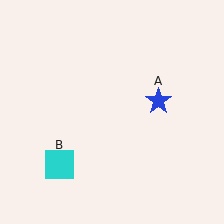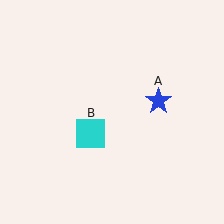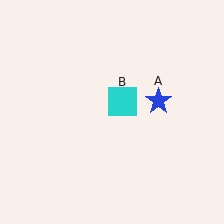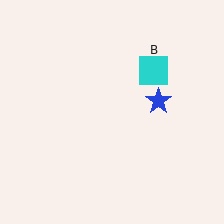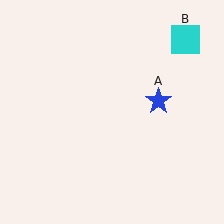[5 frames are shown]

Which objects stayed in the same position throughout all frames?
Blue star (object A) remained stationary.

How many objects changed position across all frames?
1 object changed position: cyan square (object B).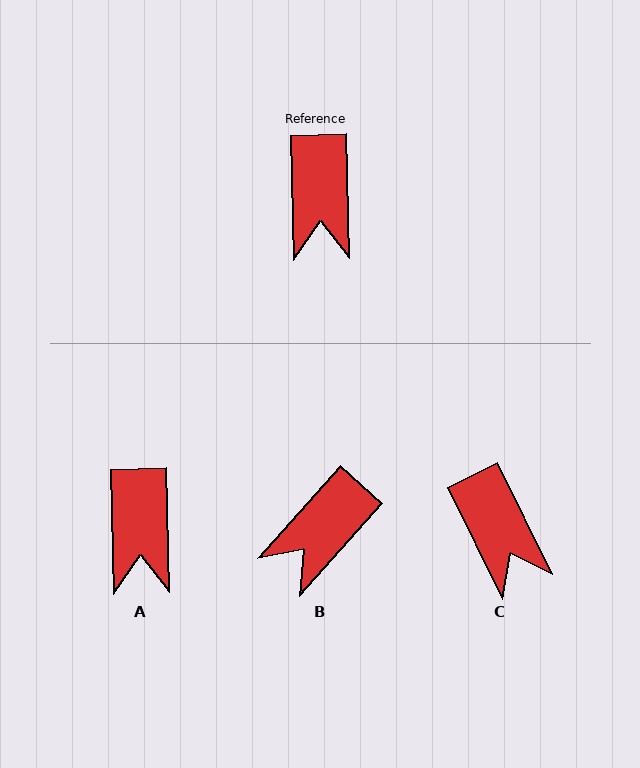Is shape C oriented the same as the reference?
No, it is off by about 24 degrees.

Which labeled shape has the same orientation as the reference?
A.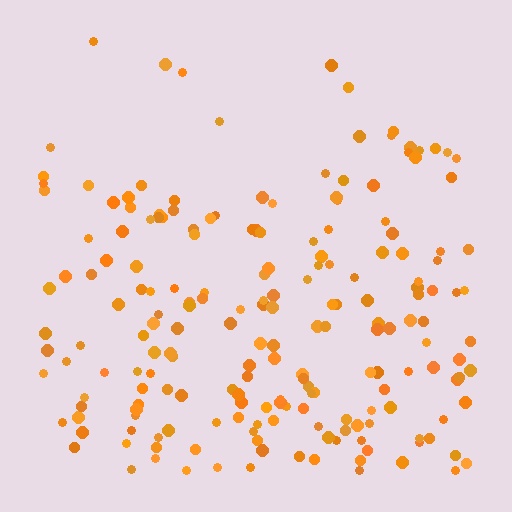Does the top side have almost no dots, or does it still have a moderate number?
Still a moderate number, just noticeably fewer than the bottom.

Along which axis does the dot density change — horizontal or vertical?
Vertical.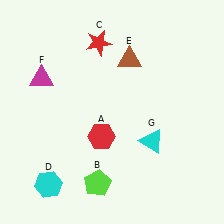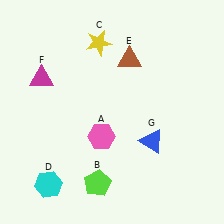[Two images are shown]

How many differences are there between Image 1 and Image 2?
There are 3 differences between the two images.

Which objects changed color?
A changed from red to pink. C changed from red to yellow. G changed from cyan to blue.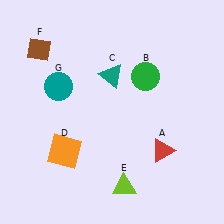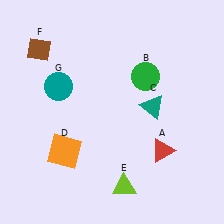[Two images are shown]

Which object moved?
The teal triangle (C) moved right.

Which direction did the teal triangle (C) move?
The teal triangle (C) moved right.